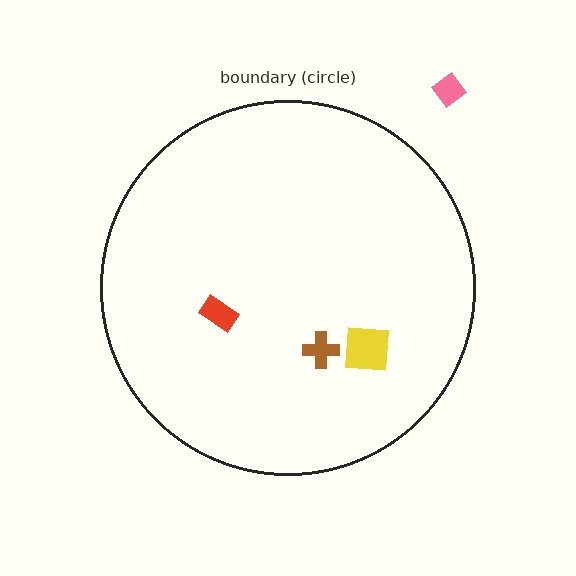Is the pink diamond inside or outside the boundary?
Outside.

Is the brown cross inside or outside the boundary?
Inside.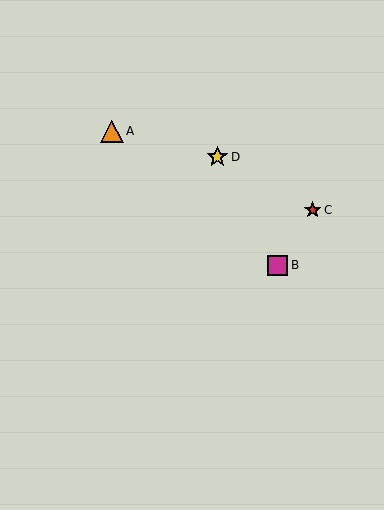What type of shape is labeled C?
Shape C is a red star.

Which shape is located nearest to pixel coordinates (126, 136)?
The orange triangle (labeled A) at (112, 131) is nearest to that location.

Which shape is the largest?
The orange triangle (labeled A) is the largest.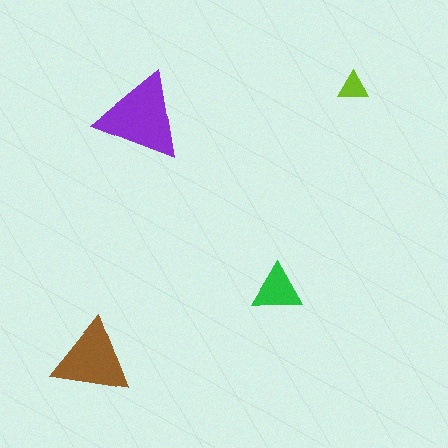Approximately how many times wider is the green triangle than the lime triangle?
About 1.5 times wider.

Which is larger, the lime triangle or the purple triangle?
The purple one.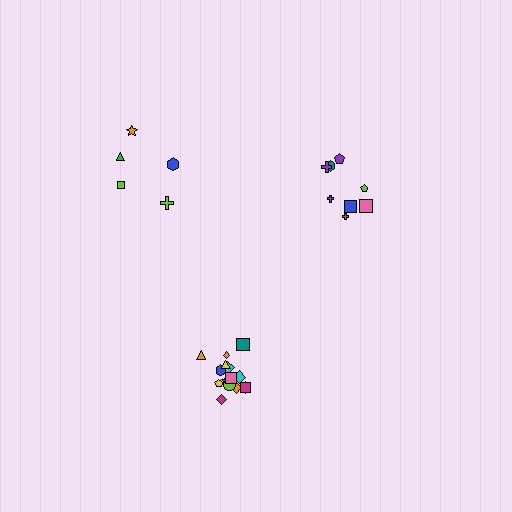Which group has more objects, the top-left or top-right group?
The top-right group.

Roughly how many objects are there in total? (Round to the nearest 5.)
Roughly 30 objects in total.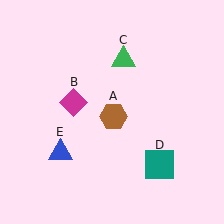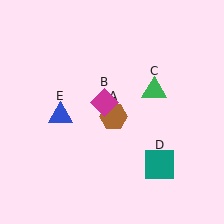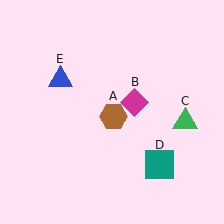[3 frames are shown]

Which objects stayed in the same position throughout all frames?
Brown hexagon (object A) and teal square (object D) remained stationary.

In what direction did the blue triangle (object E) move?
The blue triangle (object E) moved up.